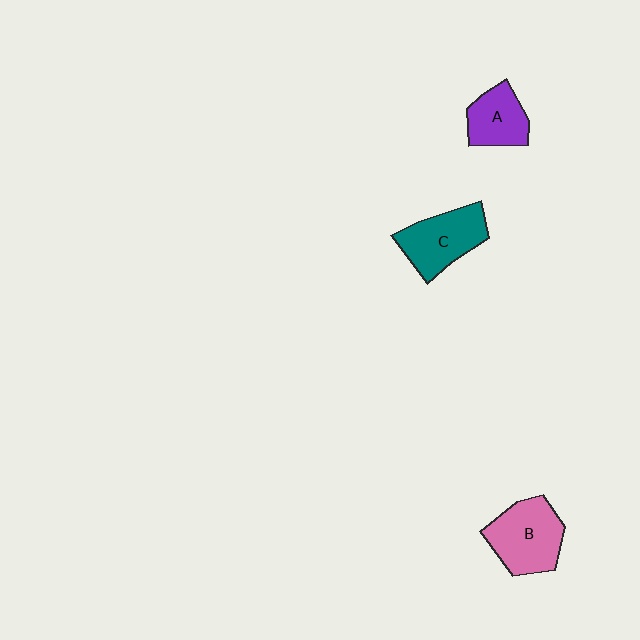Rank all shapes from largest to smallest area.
From largest to smallest: B (pink), C (teal), A (purple).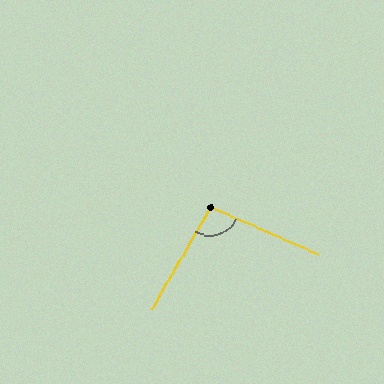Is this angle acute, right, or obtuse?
It is obtuse.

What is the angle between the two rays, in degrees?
Approximately 96 degrees.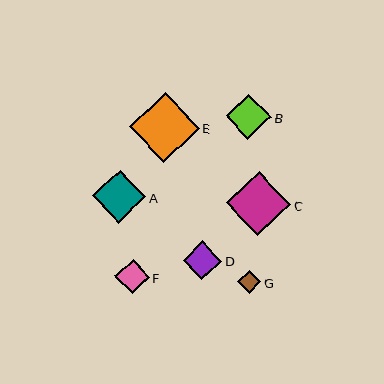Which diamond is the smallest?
Diamond G is the smallest with a size of approximately 23 pixels.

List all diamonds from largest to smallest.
From largest to smallest: E, C, A, B, D, F, G.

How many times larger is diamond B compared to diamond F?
Diamond B is approximately 1.3 times the size of diamond F.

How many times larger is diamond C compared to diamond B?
Diamond C is approximately 1.4 times the size of diamond B.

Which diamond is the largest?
Diamond E is the largest with a size of approximately 70 pixels.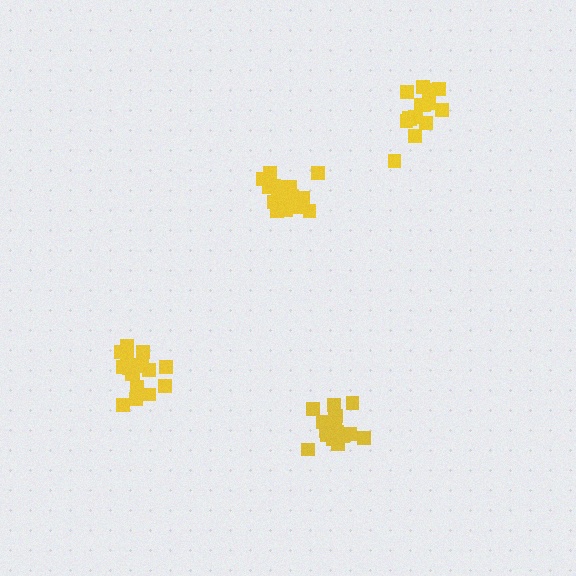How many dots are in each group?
Group 1: 17 dots, Group 2: 19 dots, Group 3: 19 dots, Group 4: 17 dots (72 total).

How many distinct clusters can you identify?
There are 4 distinct clusters.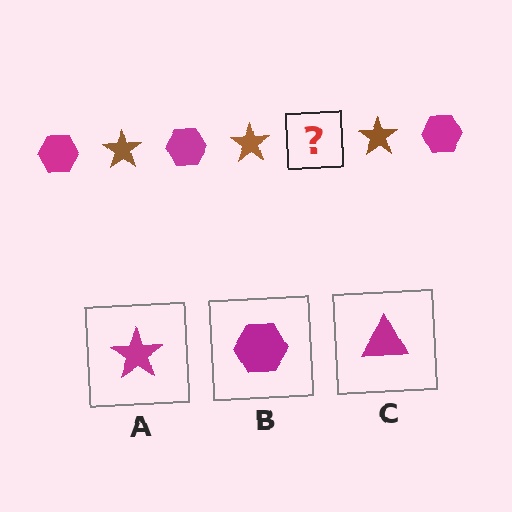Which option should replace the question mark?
Option B.